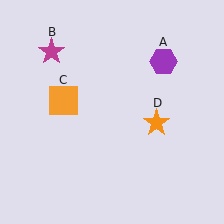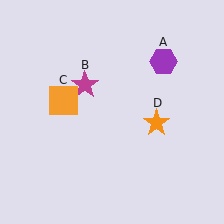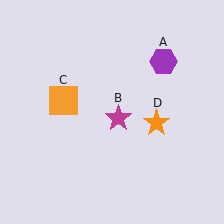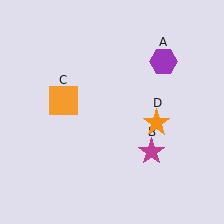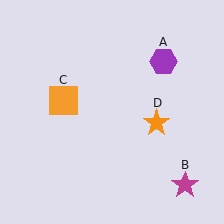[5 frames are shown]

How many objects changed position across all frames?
1 object changed position: magenta star (object B).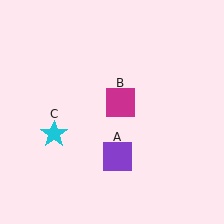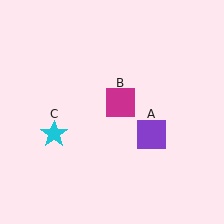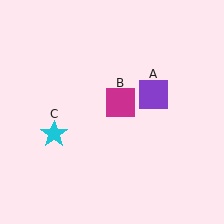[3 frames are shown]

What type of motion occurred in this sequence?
The purple square (object A) rotated counterclockwise around the center of the scene.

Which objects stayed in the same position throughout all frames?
Magenta square (object B) and cyan star (object C) remained stationary.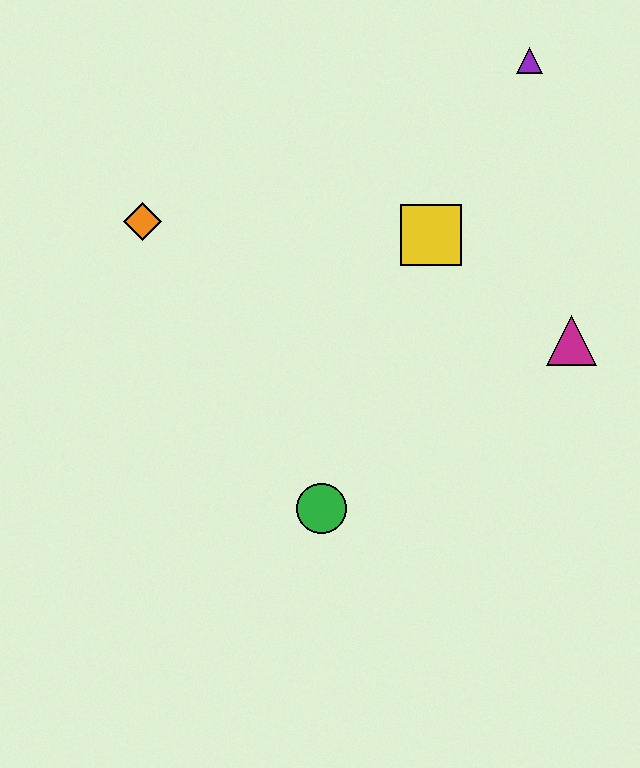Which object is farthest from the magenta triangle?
The orange diamond is farthest from the magenta triangle.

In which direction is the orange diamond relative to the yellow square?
The orange diamond is to the left of the yellow square.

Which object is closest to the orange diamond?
The yellow square is closest to the orange diamond.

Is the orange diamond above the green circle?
Yes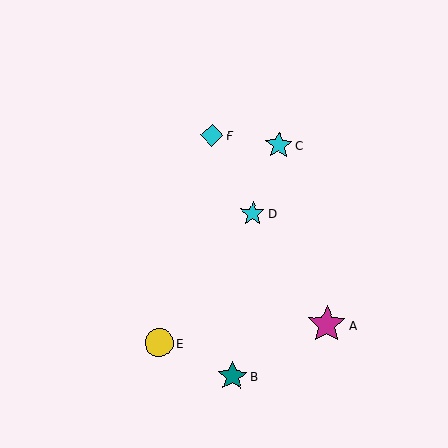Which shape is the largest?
The magenta star (labeled A) is the largest.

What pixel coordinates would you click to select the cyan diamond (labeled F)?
Click at (212, 135) to select the cyan diamond F.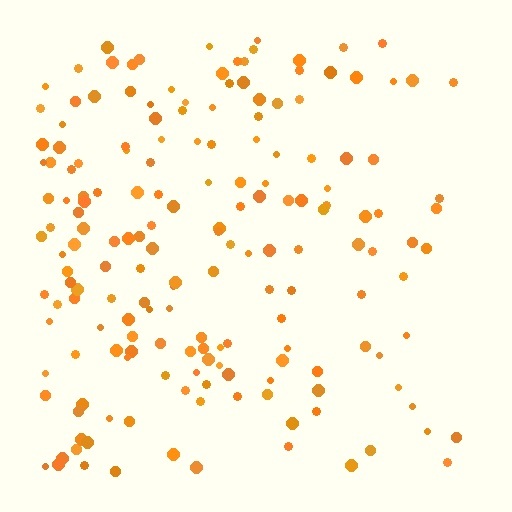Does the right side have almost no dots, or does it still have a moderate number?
Still a moderate number, just noticeably fewer than the left.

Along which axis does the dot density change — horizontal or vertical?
Horizontal.